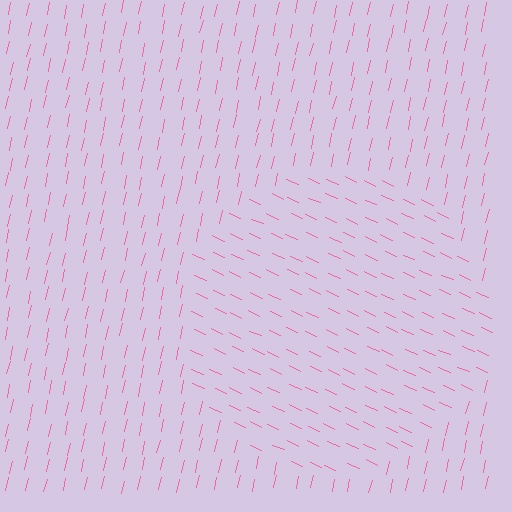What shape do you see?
I see a circle.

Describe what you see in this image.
The image is filled with small pink line segments. A circle region in the image has lines oriented differently from the surrounding lines, creating a visible texture boundary.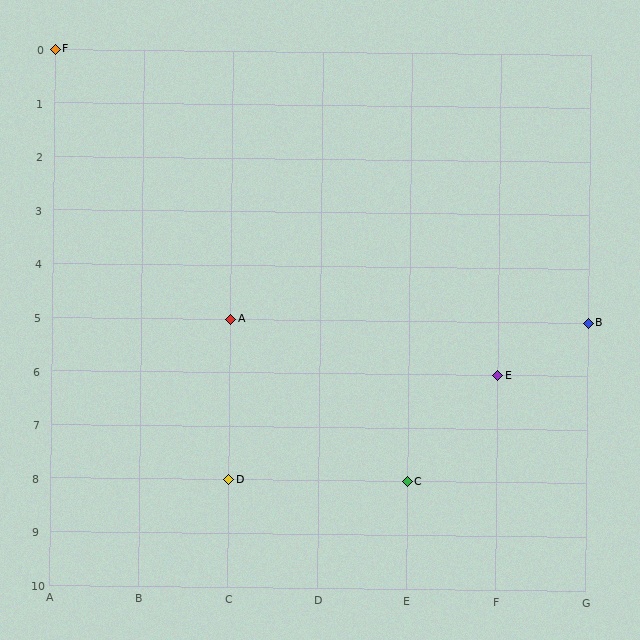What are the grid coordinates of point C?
Point C is at grid coordinates (E, 8).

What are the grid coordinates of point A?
Point A is at grid coordinates (C, 5).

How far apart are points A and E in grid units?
Points A and E are 3 columns and 1 row apart (about 3.2 grid units diagonally).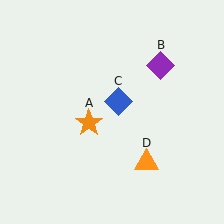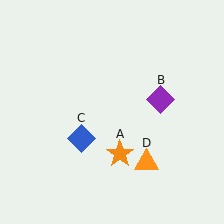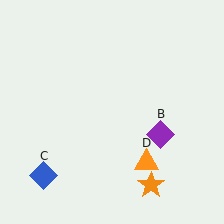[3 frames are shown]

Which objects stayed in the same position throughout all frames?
Orange triangle (object D) remained stationary.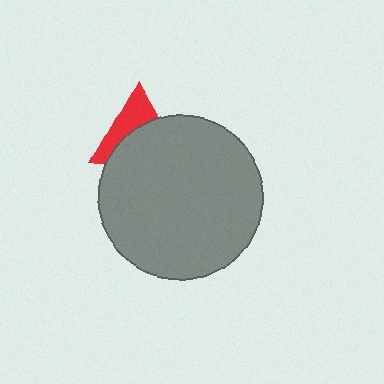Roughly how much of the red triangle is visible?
A small part of it is visible (roughly 43%).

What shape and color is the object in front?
The object in front is a gray circle.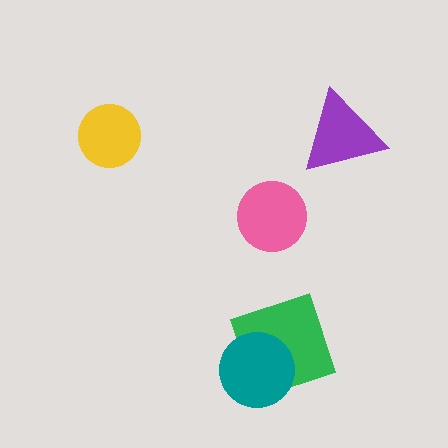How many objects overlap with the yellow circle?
0 objects overlap with the yellow circle.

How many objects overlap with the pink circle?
0 objects overlap with the pink circle.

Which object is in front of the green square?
The teal circle is in front of the green square.